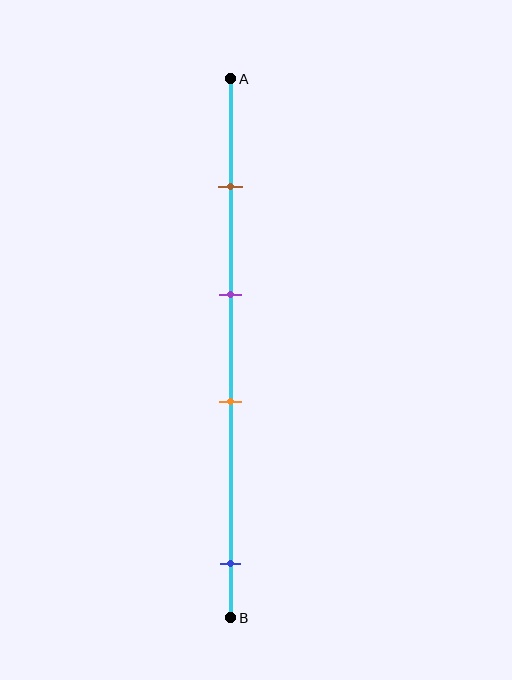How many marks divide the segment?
There are 4 marks dividing the segment.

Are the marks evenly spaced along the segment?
No, the marks are not evenly spaced.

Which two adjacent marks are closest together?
The purple and orange marks are the closest adjacent pair.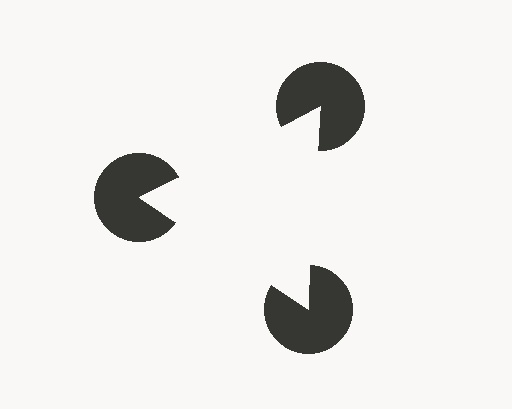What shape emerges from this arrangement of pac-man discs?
An illusory triangle — its edges are inferred from the aligned wedge cuts in the pac-man discs, not physically drawn.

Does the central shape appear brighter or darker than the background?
It typically appears slightly brighter than the background, even though no actual brightness change is drawn.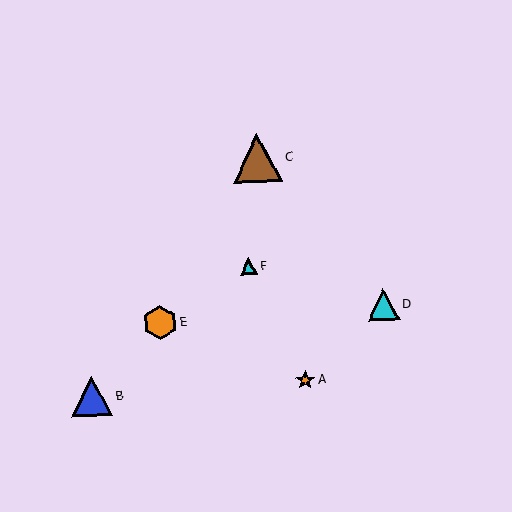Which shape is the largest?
The brown triangle (labeled C) is the largest.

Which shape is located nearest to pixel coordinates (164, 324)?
The orange hexagon (labeled E) at (160, 323) is nearest to that location.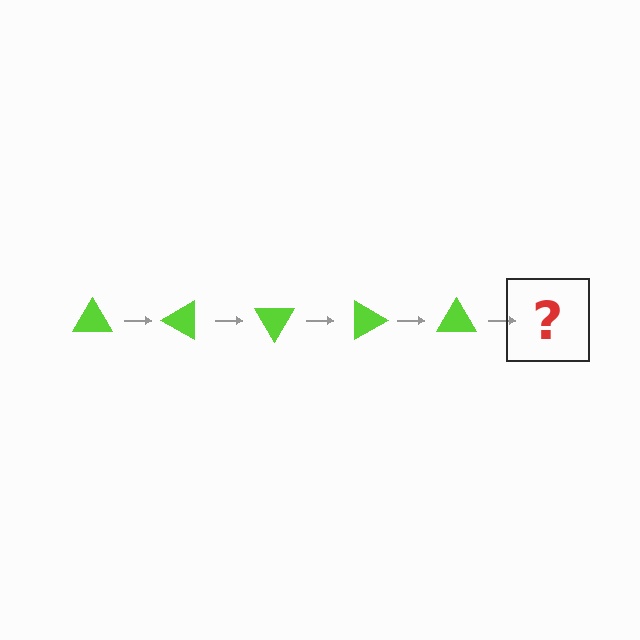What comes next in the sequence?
The next element should be a lime triangle rotated 150 degrees.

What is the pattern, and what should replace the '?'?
The pattern is that the triangle rotates 30 degrees each step. The '?' should be a lime triangle rotated 150 degrees.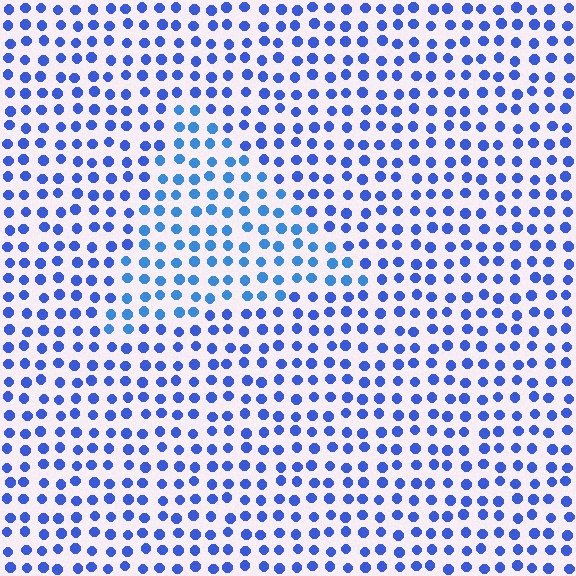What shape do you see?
I see a triangle.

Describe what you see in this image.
The image is filled with small blue elements in a uniform arrangement. A triangle-shaped region is visible where the elements are tinted to a slightly different hue, forming a subtle color boundary.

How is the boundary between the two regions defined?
The boundary is defined purely by a slight shift in hue (about 19 degrees). Spacing, size, and orientation are identical on both sides.